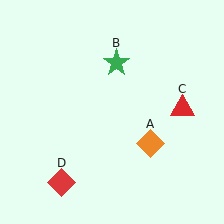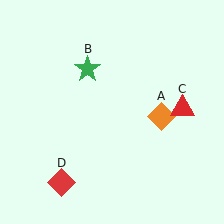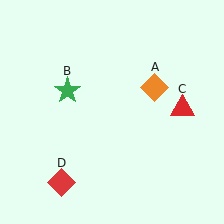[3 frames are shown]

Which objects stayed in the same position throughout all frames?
Red triangle (object C) and red diamond (object D) remained stationary.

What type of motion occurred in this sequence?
The orange diamond (object A), green star (object B) rotated counterclockwise around the center of the scene.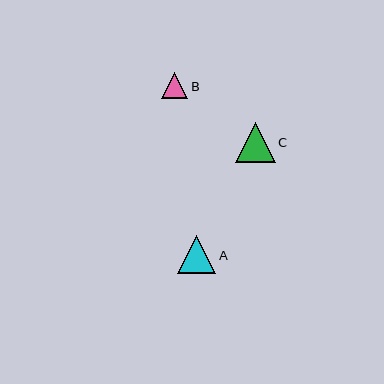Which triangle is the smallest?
Triangle B is the smallest with a size of approximately 26 pixels.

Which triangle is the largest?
Triangle C is the largest with a size of approximately 40 pixels.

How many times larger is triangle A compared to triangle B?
Triangle A is approximately 1.5 times the size of triangle B.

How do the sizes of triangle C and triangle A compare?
Triangle C and triangle A are approximately the same size.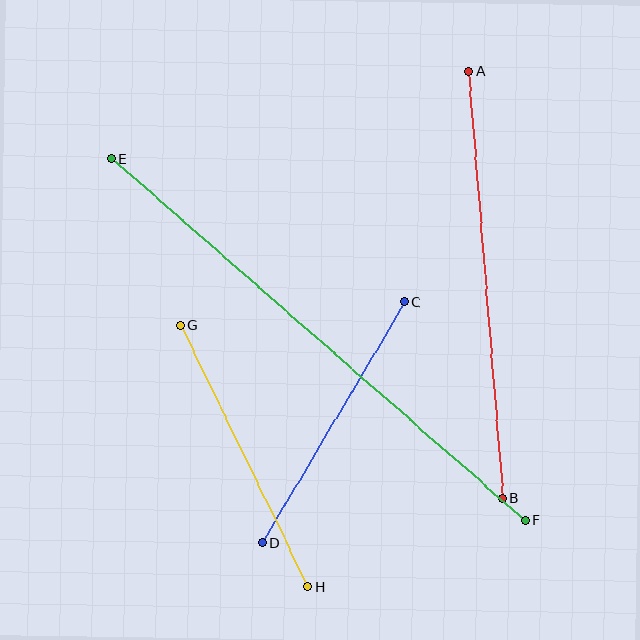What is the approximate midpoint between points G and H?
The midpoint is at approximately (244, 456) pixels.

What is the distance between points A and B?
The distance is approximately 428 pixels.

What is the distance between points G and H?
The distance is approximately 291 pixels.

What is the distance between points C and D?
The distance is approximately 280 pixels.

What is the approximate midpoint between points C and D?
The midpoint is at approximately (333, 423) pixels.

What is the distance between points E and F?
The distance is approximately 550 pixels.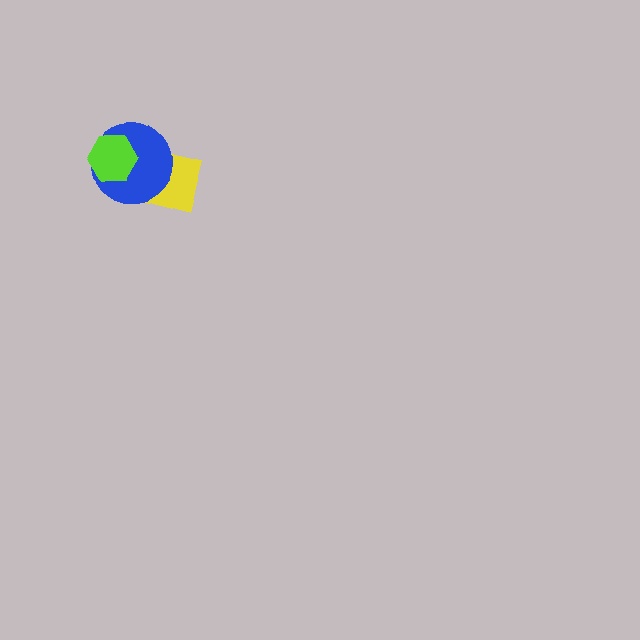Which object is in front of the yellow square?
The blue circle is in front of the yellow square.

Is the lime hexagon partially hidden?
No, no other shape covers it.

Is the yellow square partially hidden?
Yes, it is partially covered by another shape.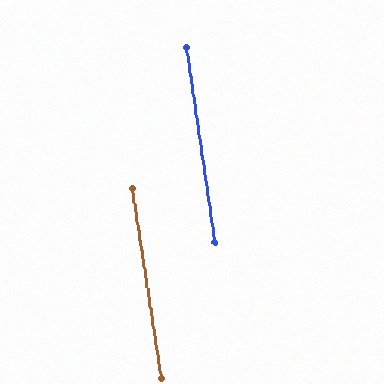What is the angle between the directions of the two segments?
Approximately 0 degrees.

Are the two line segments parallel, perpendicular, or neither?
Parallel — their directions differ by only 0.2°.